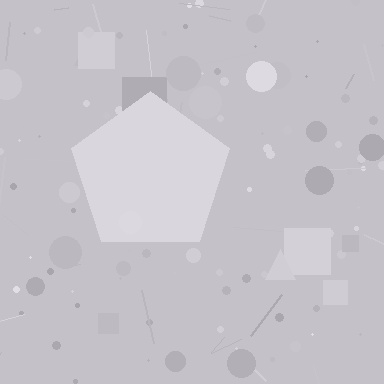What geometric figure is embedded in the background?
A pentagon is embedded in the background.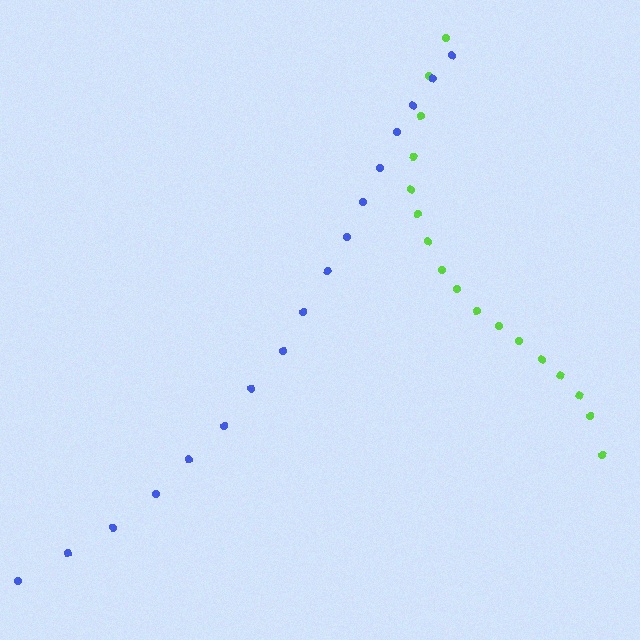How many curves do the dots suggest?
There are 2 distinct paths.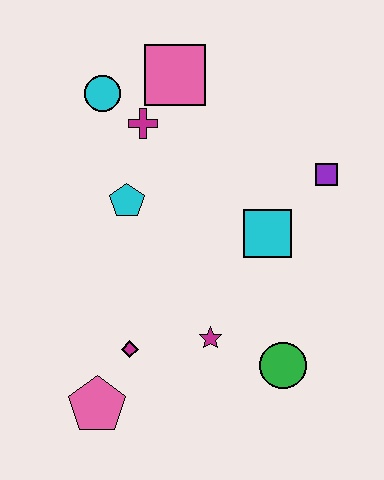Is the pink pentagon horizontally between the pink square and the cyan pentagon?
No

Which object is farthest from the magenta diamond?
The pink square is farthest from the magenta diamond.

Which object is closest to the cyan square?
The purple square is closest to the cyan square.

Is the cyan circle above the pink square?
No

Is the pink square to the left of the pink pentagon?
No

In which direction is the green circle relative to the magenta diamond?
The green circle is to the right of the magenta diamond.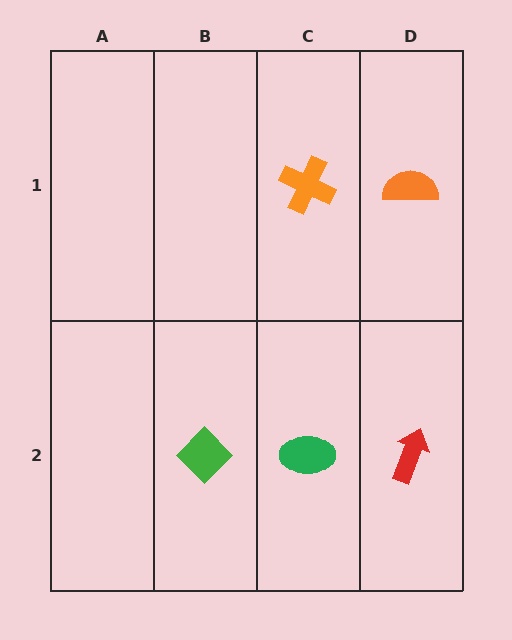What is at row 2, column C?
A green ellipse.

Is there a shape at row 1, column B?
No, that cell is empty.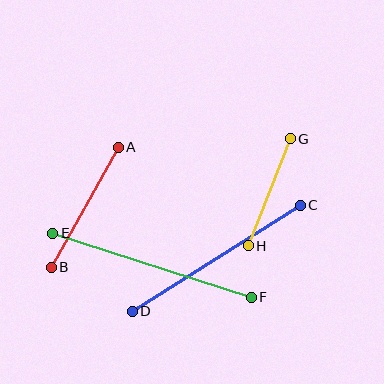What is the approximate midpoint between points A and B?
The midpoint is at approximately (85, 207) pixels.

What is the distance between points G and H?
The distance is approximately 115 pixels.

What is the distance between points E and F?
The distance is approximately 209 pixels.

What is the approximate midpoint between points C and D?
The midpoint is at approximately (216, 258) pixels.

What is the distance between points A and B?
The distance is approximately 137 pixels.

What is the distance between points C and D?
The distance is approximately 198 pixels.